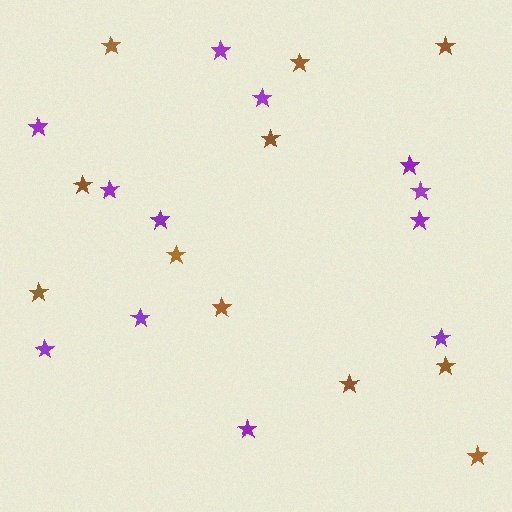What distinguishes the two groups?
There are 2 groups: one group of purple stars (12) and one group of brown stars (11).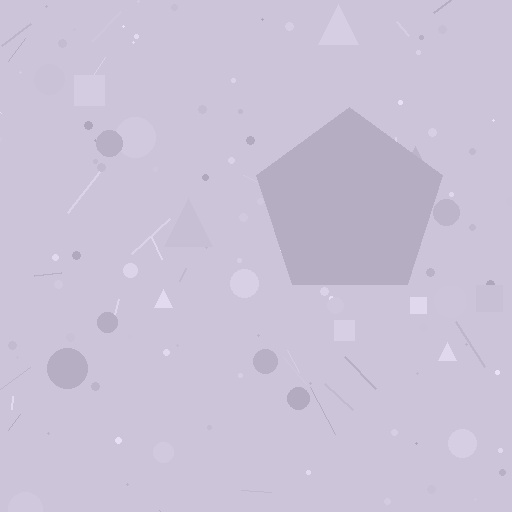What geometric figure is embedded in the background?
A pentagon is embedded in the background.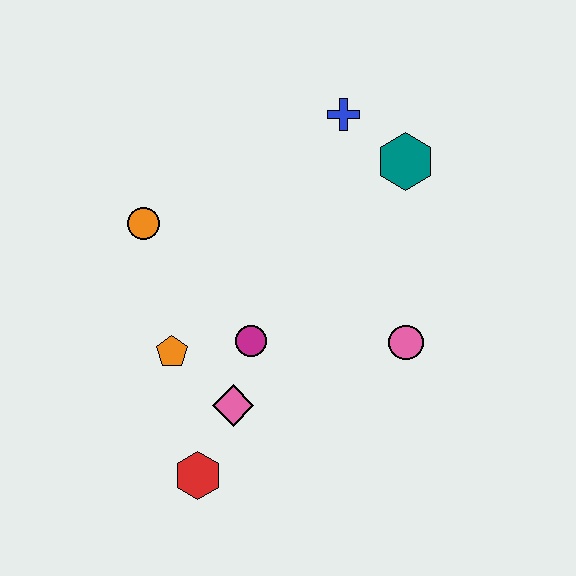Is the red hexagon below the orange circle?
Yes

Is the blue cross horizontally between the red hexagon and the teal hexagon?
Yes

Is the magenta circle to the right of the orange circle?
Yes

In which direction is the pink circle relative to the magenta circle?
The pink circle is to the right of the magenta circle.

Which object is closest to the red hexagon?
The pink diamond is closest to the red hexagon.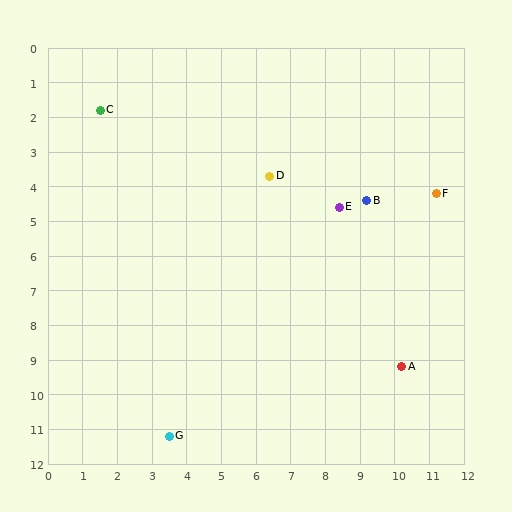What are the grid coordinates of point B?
Point B is at approximately (9.2, 4.4).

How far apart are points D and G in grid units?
Points D and G are about 8.0 grid units apart.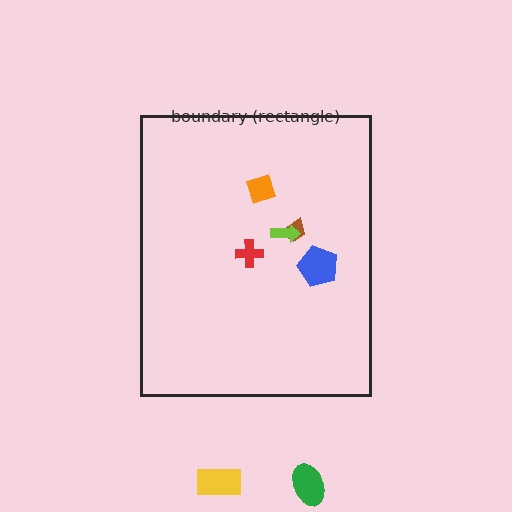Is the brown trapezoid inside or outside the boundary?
Inside.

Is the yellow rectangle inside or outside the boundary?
Outside.